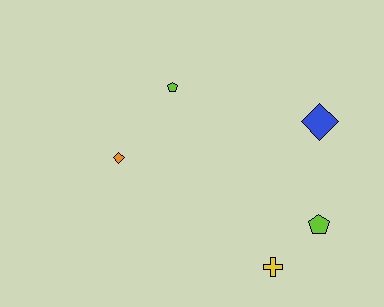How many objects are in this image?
There are 5 objects.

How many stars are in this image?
There are no stars.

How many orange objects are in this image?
There is 1 orange object.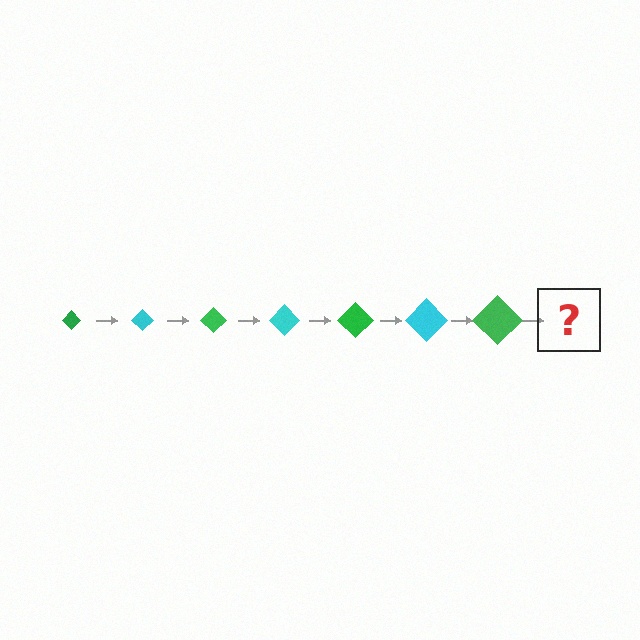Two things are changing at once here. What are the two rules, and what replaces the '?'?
The two rules are that the diamond grows larger each step and the color cycles through green and cyan. The '?' should be a cyan diamond, larger than the previous one.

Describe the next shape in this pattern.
It should be a cyan diamond, larger than the previous one.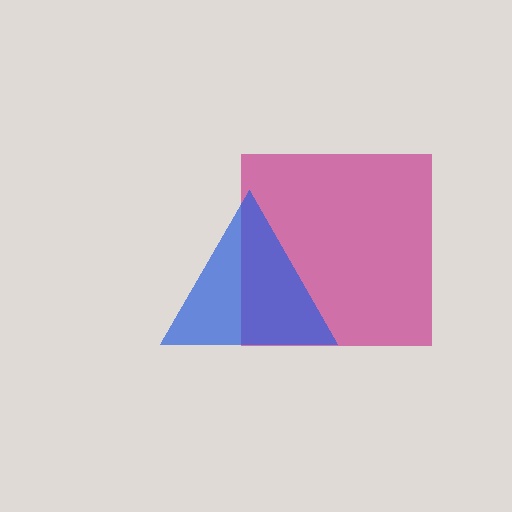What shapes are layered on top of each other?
The layered shapes are: a magenta square, a blue triangle.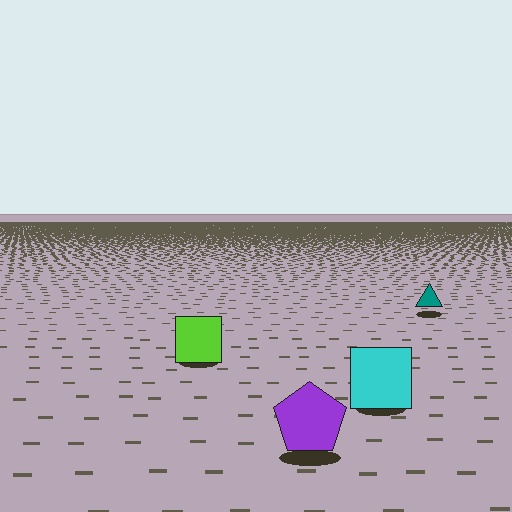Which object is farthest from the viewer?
The teal triangle is farthest from the viewer. It appears smaller and the ground texture around it is denser.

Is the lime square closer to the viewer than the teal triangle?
Yes. The lime square is closer — you can tell from the texture gradient: the ground texture is coarser near it.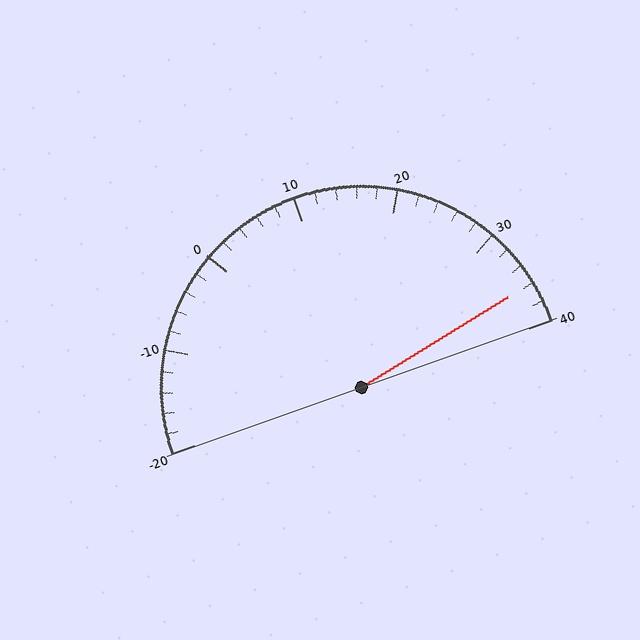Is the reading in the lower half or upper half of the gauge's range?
The reading is in the upper half of the range (-20 to 40).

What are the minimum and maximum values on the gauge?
The gauge ranges from -20 to 40.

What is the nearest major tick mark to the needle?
The nearest major tick mark is 40.